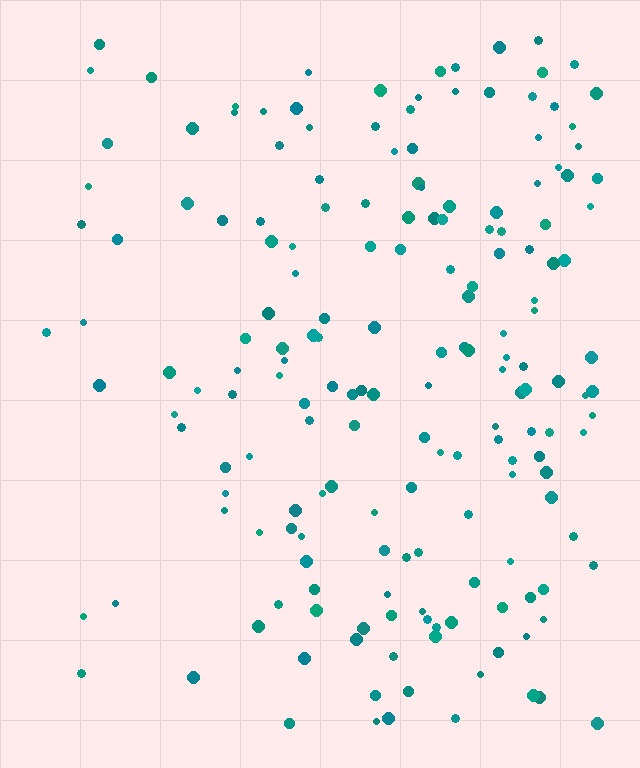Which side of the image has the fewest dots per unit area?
The left.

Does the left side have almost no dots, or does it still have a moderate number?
Still a moderate number, just noticeably fewer than the right.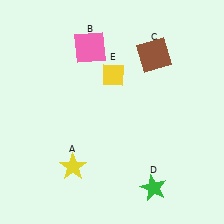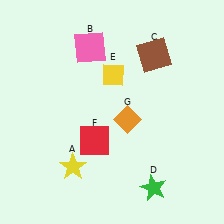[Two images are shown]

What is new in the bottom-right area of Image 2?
An orange diamond (G) was added in the bottom-right area of Image 2.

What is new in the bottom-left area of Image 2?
A red square (F) was added in the bottom-left area of Image 2.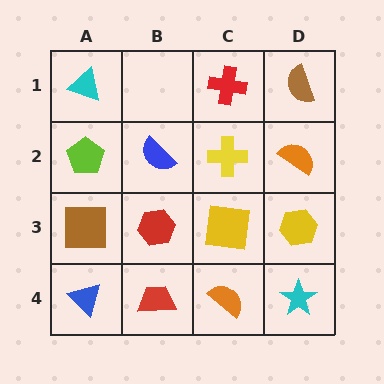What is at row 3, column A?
A brown square.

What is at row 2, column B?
A blue semicircle.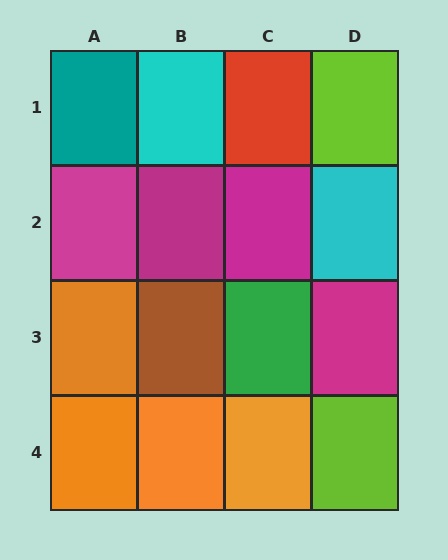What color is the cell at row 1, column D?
Lime.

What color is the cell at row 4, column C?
Orange.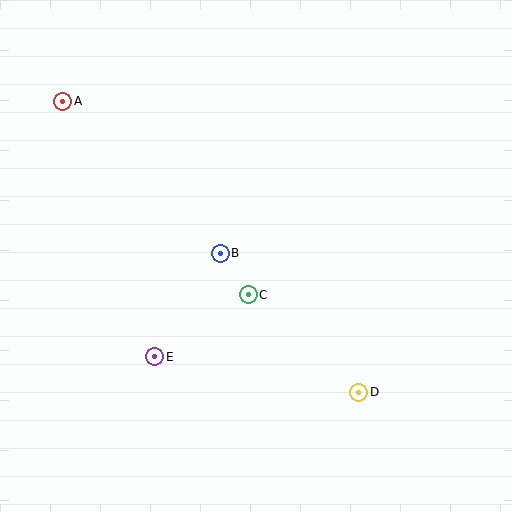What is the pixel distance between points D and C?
The distance between D and C is 147 pixels.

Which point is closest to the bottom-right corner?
Point D is closest to the bottom-right corner.